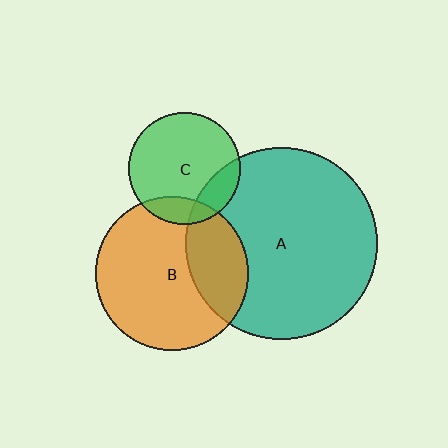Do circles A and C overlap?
Yes.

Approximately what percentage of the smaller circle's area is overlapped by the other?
Approximately 20%.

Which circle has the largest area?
Circle A (teal).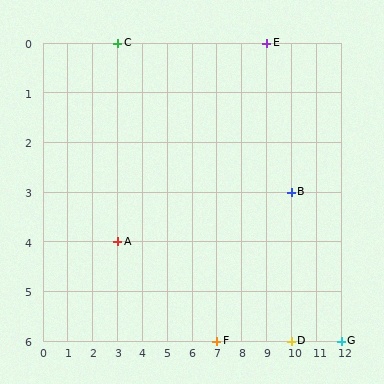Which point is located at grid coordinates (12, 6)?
Point G is at (12, 6).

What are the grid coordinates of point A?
Point A is at grid coordinates (3, 4).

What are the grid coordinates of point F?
Point F is at grid coordinates (7, 6).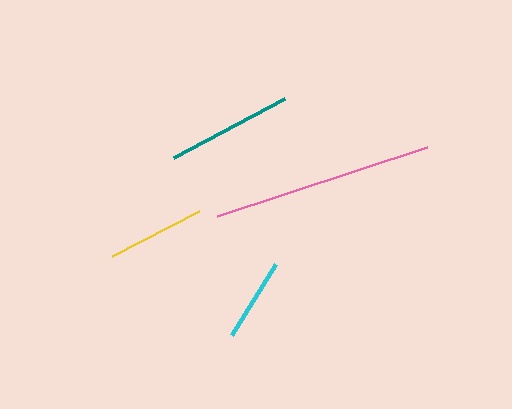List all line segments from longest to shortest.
From longest to shortest: pink, teal, yellow, cyan.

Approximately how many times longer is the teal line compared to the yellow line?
The teal line is approximately 1.3 times the length of the yellow line.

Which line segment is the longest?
The pink line is the longest at approximately 220 pixels.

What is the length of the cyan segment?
The cyan segment is approximately 83 pixels long.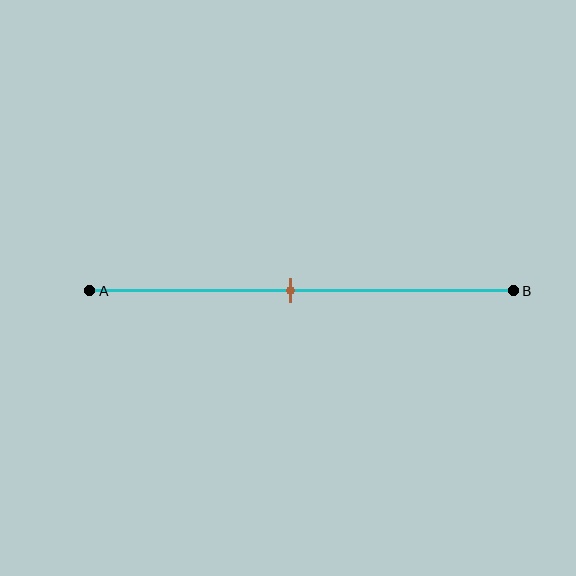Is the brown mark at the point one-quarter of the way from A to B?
No, the mark is at about 45% from A, not at the 25% one-quarter point.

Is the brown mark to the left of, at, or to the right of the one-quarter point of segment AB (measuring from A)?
The brown mark is to the right of the one-quarter point of segment AB.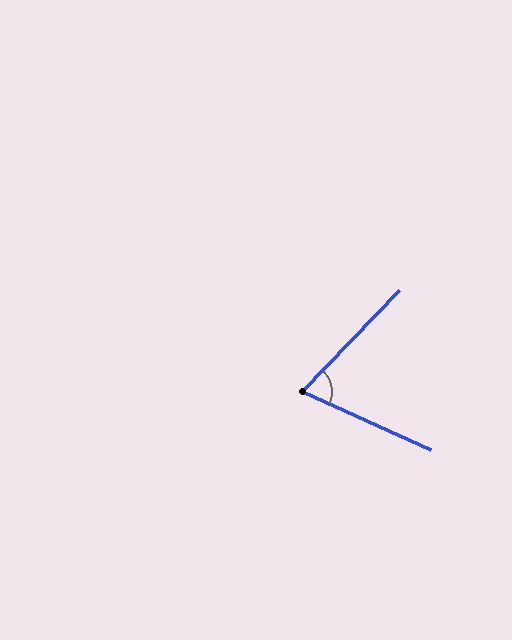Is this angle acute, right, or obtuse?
It is acute.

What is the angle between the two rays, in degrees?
Approximately 71 degrees.